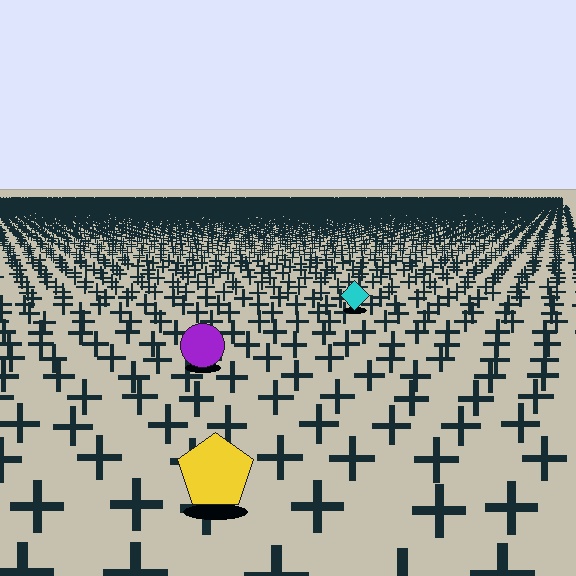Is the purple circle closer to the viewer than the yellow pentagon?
No. The yellow pentagon is closer — you can tell from the texture gradient: the ground texture is coarser near it.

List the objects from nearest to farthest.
From nearest to farthest: the yellow pentagon, the purple circle, the cyan diamond.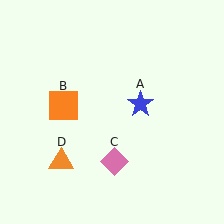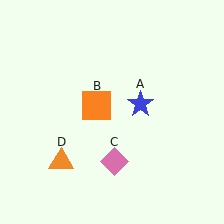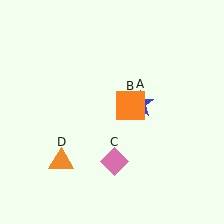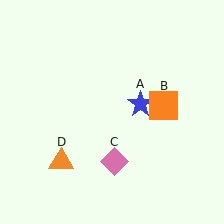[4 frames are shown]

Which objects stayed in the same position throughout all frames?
Blue star (object A) and pink diamond (object C) and orange triangle (object D) remained stationary.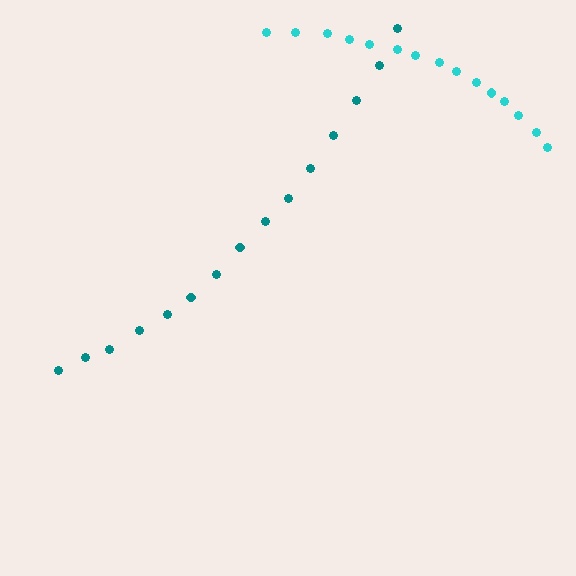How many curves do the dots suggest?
There are 2 distinct paths.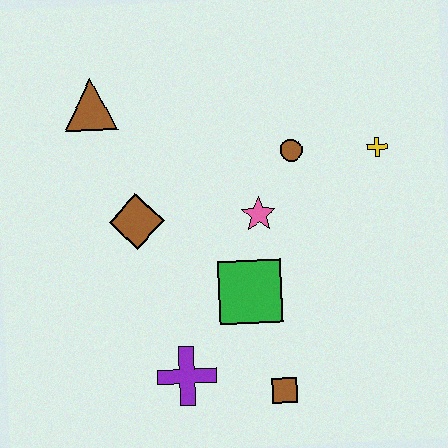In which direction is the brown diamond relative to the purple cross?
The brown diamond is above the purple cross.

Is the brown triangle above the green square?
Yes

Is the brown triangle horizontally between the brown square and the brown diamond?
No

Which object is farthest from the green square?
The brown triangle is farthest from the green square.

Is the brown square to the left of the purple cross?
No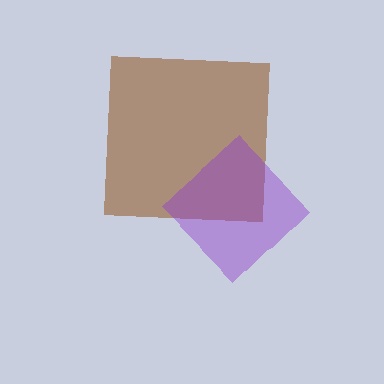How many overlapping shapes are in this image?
There are 2 overlapping shapes in the image.